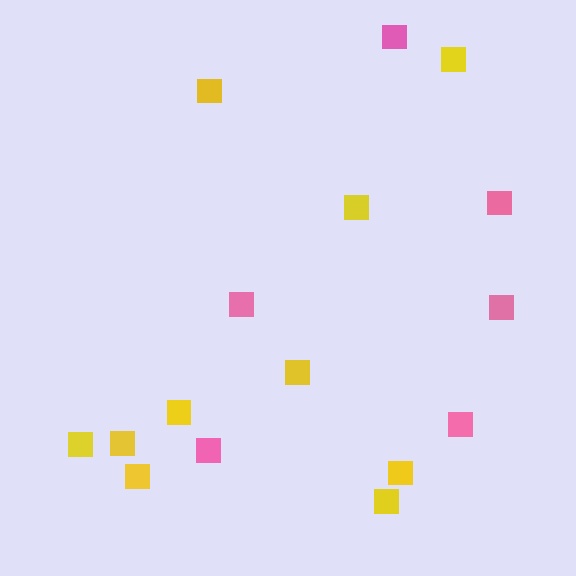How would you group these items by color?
There are 2 groups: one group of pink squares (6) and one group of yellow squares (10).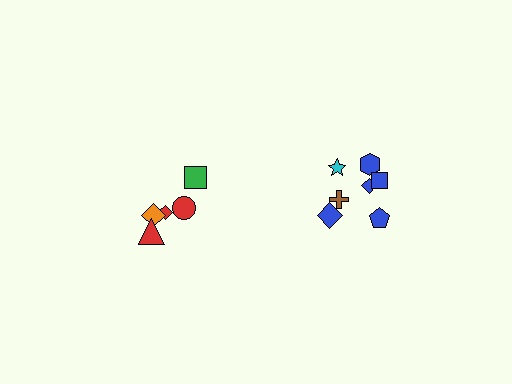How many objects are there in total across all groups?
There are 12 objects.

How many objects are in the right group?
There are 7 objects.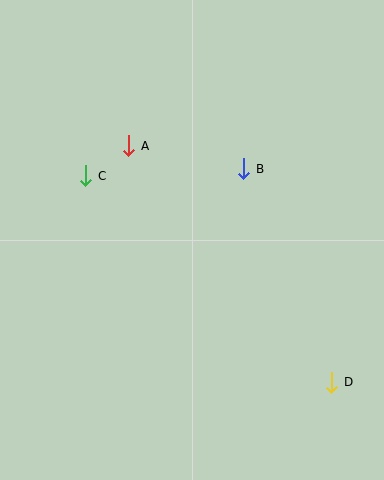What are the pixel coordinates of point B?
Point B is at (244, 169).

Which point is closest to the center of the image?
Point B at (244, 169) is closest to the center.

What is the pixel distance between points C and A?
The distance between C and A is 52 pixels.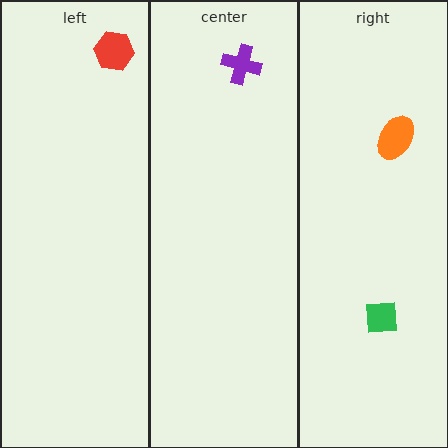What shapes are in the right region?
The green square, the orange ellipse.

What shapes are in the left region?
The red hexagon.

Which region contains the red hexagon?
The left region.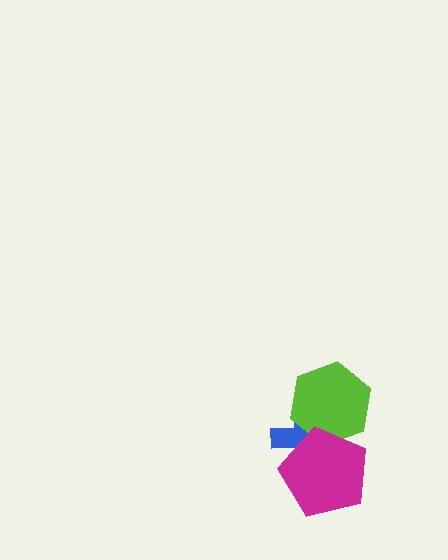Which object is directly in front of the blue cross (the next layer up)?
The lime hexagon is directly in front of the blue cross.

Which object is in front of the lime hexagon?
The magenta pentagon is in front of the lime hexagon.